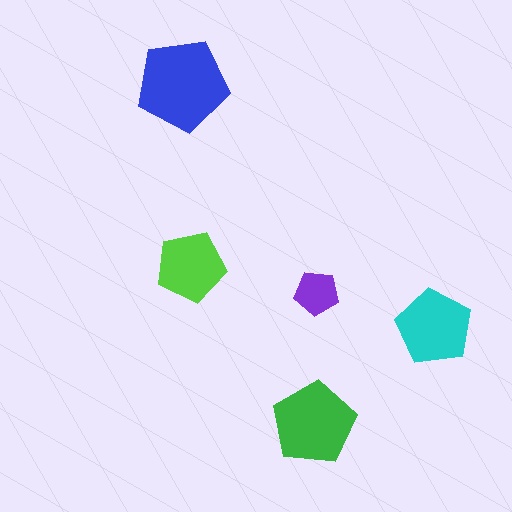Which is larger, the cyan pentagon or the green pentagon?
The green one.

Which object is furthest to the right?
The cyan pentagon is rightmost.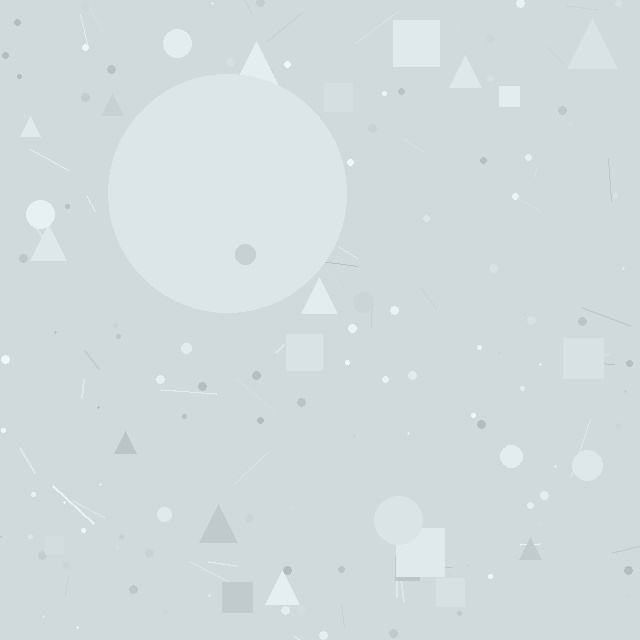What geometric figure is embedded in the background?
A circle is embedded in the background.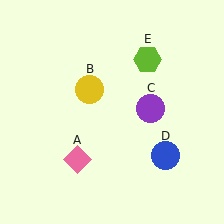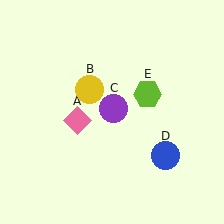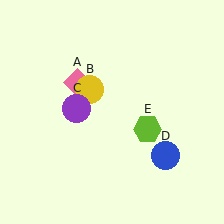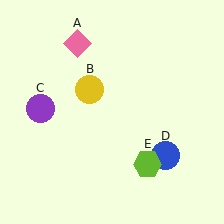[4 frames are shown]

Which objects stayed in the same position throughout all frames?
Yellow circle (object B) and blue circle (object D) remained stationary.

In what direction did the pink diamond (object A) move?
The pink diamond (object A) moved up.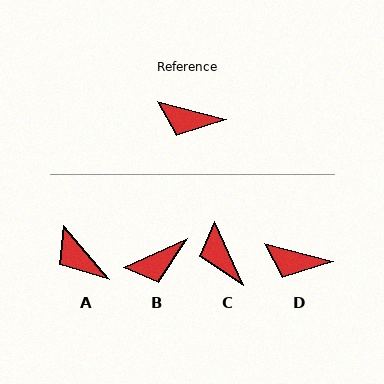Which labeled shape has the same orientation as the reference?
D.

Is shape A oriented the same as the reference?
No, it is off by about 35 degrees.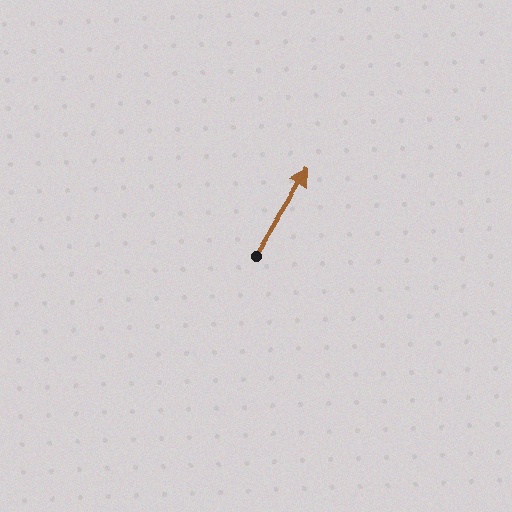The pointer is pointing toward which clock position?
Roughly 1 o'clock.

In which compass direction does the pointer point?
Northeast.